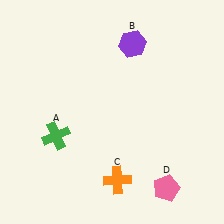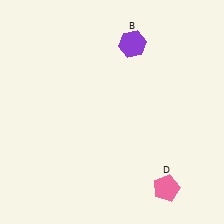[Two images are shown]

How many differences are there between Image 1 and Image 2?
There are 2 differences between the two images.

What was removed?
The green cross (A), the orange cross (C) were removed in Image 2.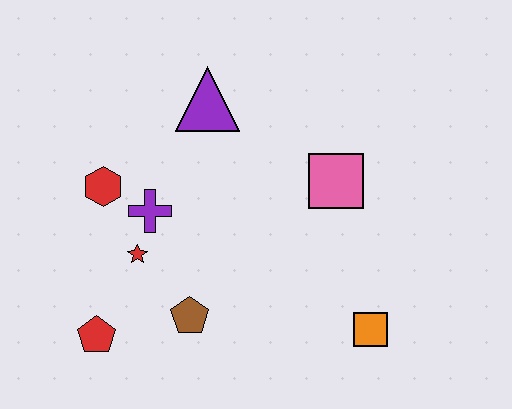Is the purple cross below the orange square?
No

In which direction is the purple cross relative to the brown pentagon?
The purple cross is above the brown pentagon.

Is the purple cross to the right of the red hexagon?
Yes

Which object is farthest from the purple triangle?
The orange square is farthest from the purple triangle.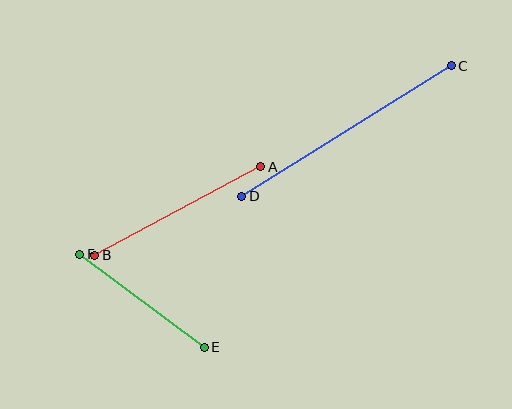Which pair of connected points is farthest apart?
Points C and D are farthest apart.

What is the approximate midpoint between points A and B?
The midpoint is at approximately (178, 211) pixels.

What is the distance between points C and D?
The distance is approximately 246 pixels.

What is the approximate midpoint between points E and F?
The midpoint is at approximately (142, 301) pixels.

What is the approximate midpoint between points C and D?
The midpoint is at approximately (346, 131) pixels.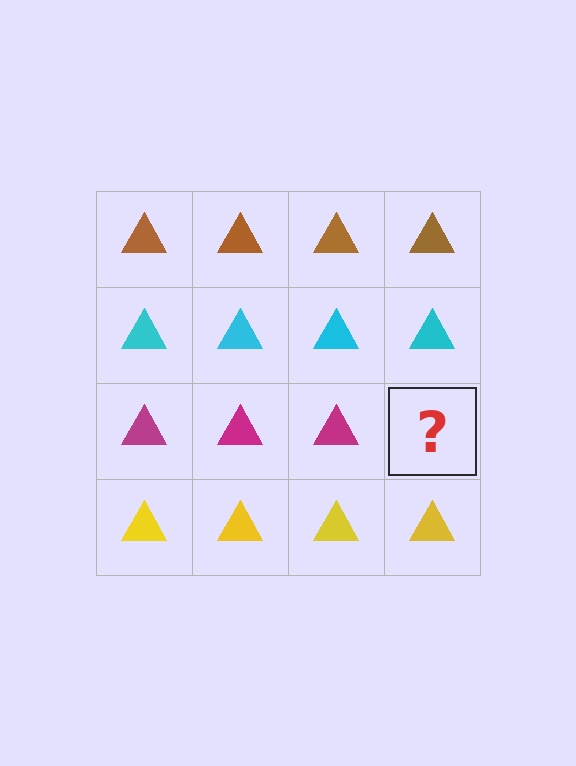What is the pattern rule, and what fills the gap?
The rule is that each row has a consistent color. The gap should be filled with a magenta triangle.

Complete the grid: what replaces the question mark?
The question mark should be replaced with a magenta triangle.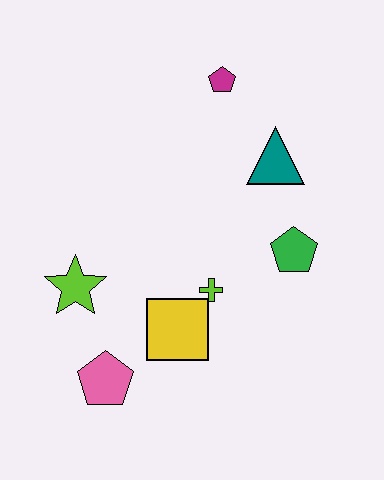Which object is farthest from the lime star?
The magenta pentagon is farthest from the lime star.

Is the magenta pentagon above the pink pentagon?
Yes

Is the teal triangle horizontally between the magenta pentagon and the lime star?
No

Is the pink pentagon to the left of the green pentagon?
Yes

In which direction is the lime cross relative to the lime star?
The lime cross is to the right of the lime star.